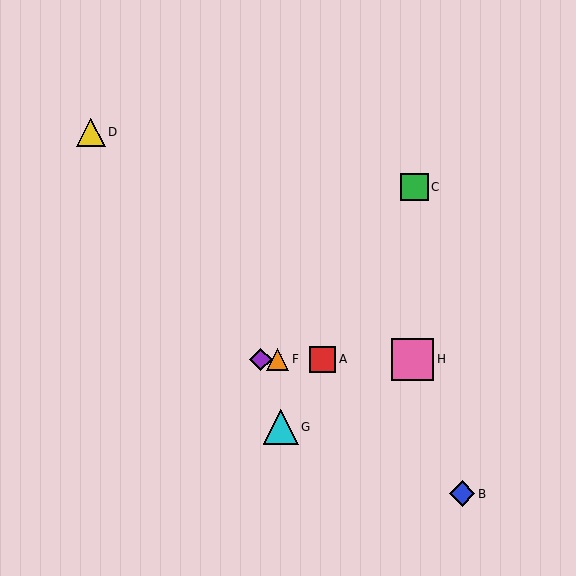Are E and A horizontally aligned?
Yes, both are at y≈359.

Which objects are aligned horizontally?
Objects A, E, F, H are aligned horizontally.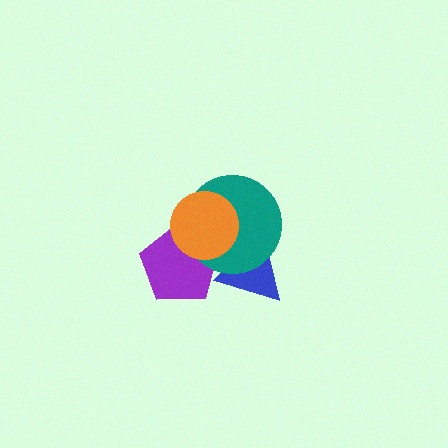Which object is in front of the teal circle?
The orange circle is in front of the teal circle.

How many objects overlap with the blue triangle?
1 object overlaps with the blue triangle.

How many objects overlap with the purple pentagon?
2 objects overlap with the purple pentagon.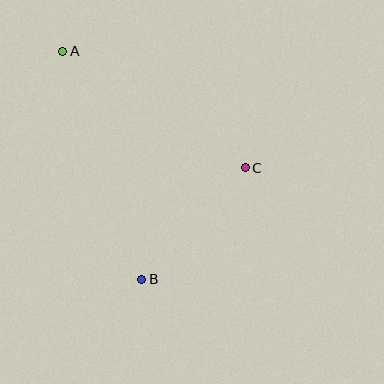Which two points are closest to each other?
Points B and C are closest to each other.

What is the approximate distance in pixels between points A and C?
The distance between A and C is approximately 217 pixels.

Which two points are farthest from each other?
Points A and B are farthest from each other.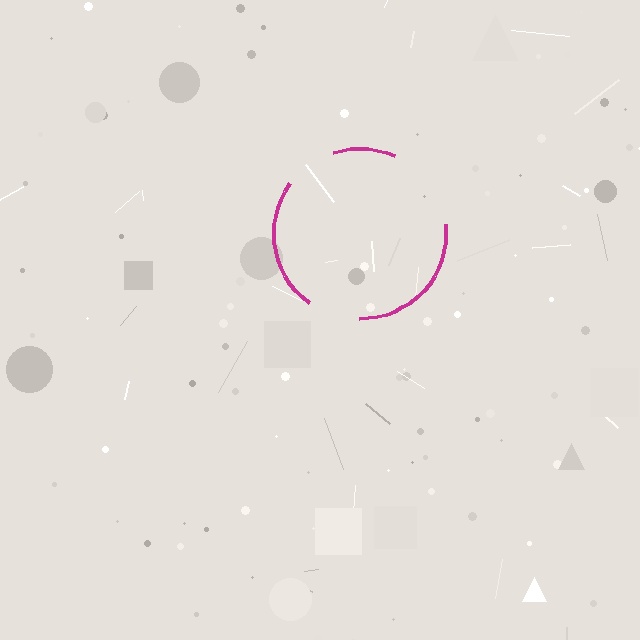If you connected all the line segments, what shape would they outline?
They would outline a circle.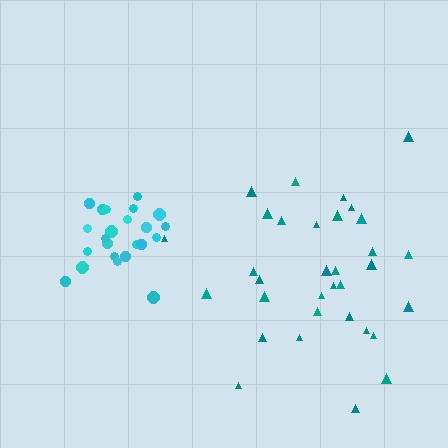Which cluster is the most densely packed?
Cyan.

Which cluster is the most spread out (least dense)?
Teal.